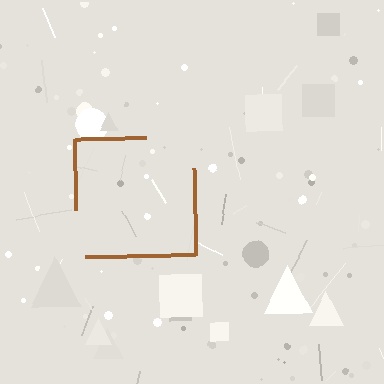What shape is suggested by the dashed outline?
The dashed outline suggests a square.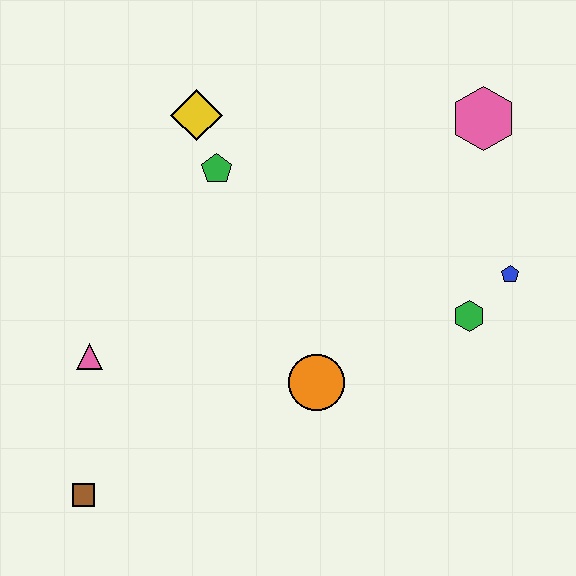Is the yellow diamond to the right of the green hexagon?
No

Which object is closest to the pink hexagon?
The blue pentagon is closest to the pink hexagon.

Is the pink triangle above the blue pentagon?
No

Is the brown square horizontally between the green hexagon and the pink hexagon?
No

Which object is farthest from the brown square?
The pink hexagon is farthest from the brown square.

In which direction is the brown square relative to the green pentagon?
The brown square is below the green pentagon.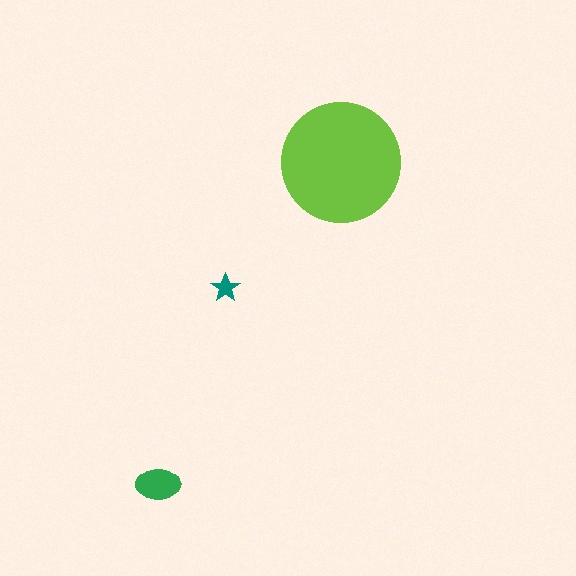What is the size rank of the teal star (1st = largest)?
3rd.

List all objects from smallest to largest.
The teal star, the green ellipse, the lime circle.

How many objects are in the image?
There are 3 objects in the image.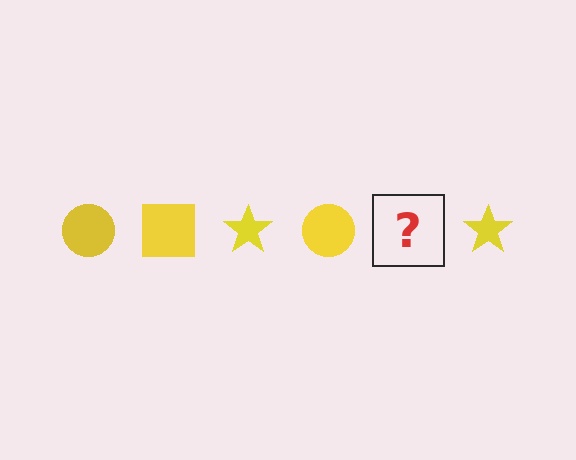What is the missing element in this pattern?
The missing element is a yellow square.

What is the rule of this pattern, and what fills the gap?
The rule is that the pattern cycles through circle, square, star shapes in yellow. The gap should be filled with a yellow square.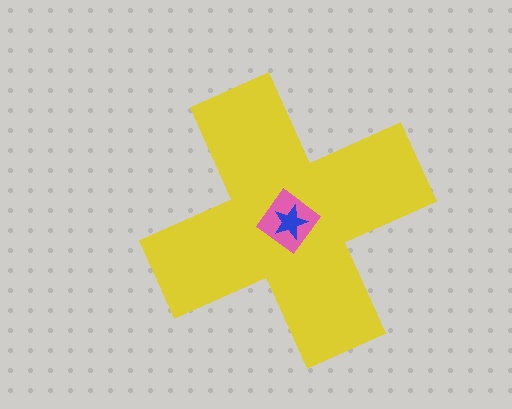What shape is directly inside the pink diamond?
The blue star.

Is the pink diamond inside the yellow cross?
Yes.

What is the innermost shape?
The blue star.